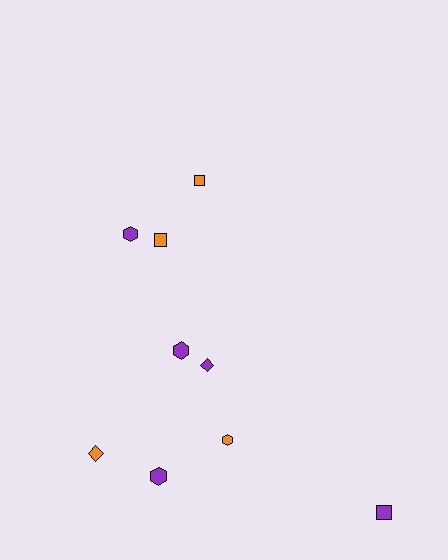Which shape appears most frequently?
Hexagon, with 4 objects.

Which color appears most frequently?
Purple, with 5 objects.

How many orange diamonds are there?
There is 1 orange diamond.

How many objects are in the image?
There are 9 objects.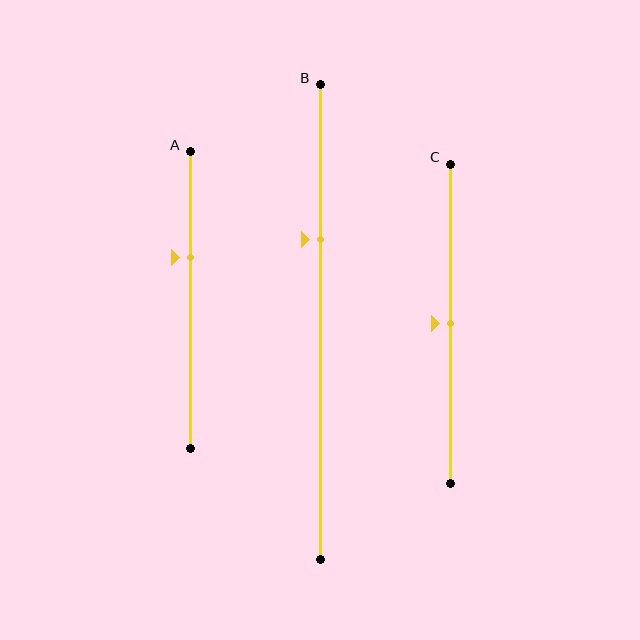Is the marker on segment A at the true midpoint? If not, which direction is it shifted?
No, the marker on segment A is shifted upward by about 14% of the segment length.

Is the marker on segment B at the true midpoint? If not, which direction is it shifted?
No, the marker on segment B is shifted upward by about 17% of the segment length.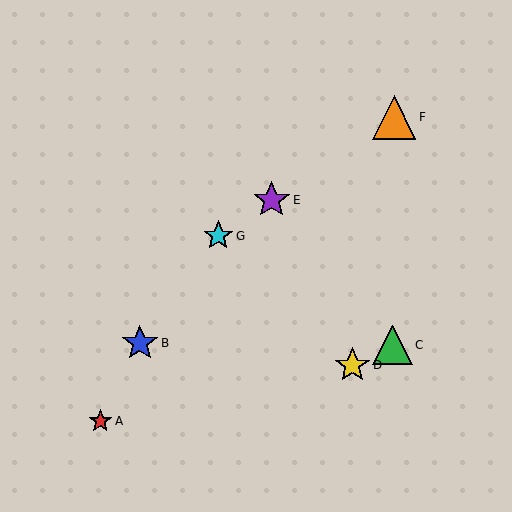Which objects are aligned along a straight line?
Objects E, F, G are aligned along a straight line.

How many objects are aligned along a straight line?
3 objects (E, F, G) are aligned along a straight line.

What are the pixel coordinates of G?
Object G is at (218, 236).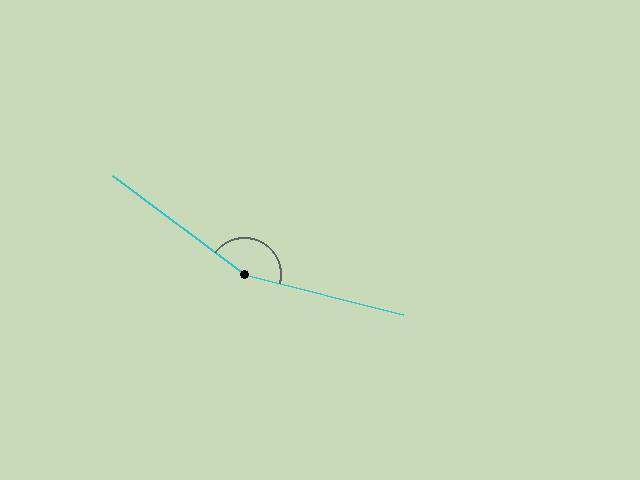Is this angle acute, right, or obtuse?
It is obtuse.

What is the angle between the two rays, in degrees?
Approximately 157 degrees.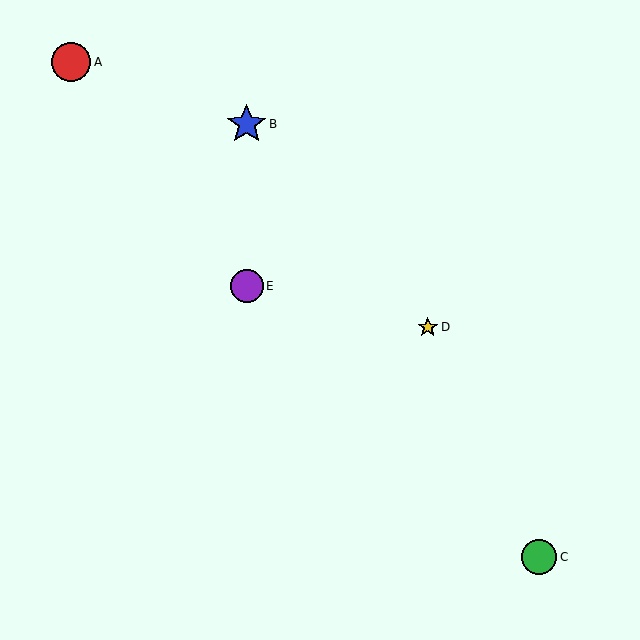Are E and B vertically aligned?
Yes, both are at x≈247.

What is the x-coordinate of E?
Object E is at x≈247.